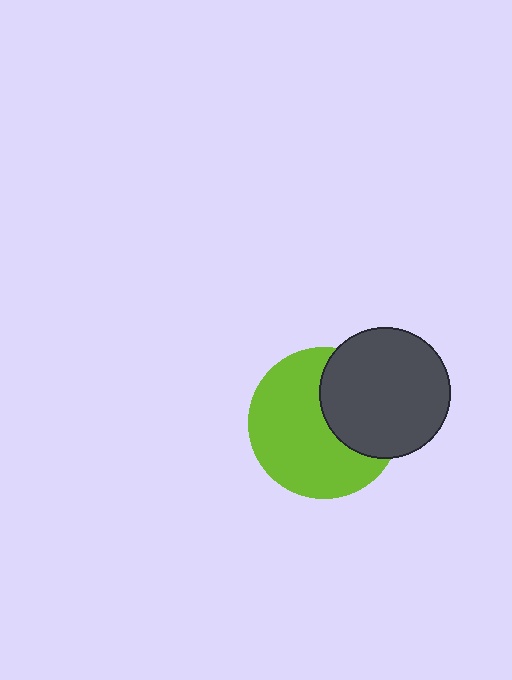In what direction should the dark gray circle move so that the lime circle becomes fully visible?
The dark gray circle should move right. That is the shortest direction to clear the overlap and leave the lime circle fully visible.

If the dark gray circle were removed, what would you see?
You would see the complete lime circle.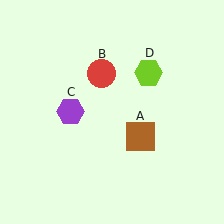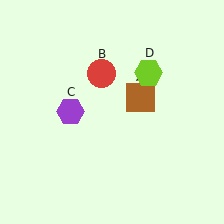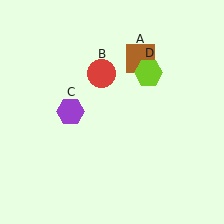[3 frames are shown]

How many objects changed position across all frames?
1 object changed position: brown square (object A).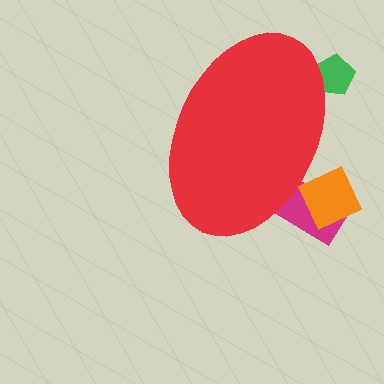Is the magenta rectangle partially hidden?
Yes, the magenta rectangle is partially hidden behind the red ellipse.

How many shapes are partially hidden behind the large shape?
3 shapes are partially hidden.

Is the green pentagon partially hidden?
Yes, the green pentagon is partially hidden behind the red ellipse.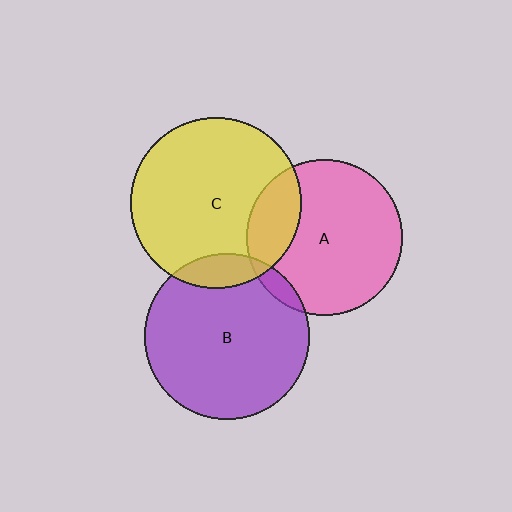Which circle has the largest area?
Circle C (yellow).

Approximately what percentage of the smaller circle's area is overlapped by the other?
Approximately 10%.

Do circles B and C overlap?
Yes.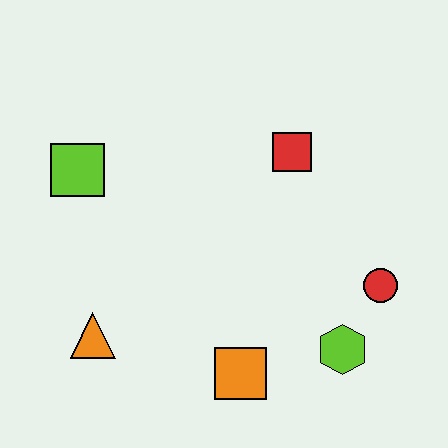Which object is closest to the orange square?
The lime hexagon is closest to the orange square.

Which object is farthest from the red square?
The orange triangle is farthest from the red square.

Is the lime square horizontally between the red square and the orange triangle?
No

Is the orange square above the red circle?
No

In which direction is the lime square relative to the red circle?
The lime square is to the left of the red circle.